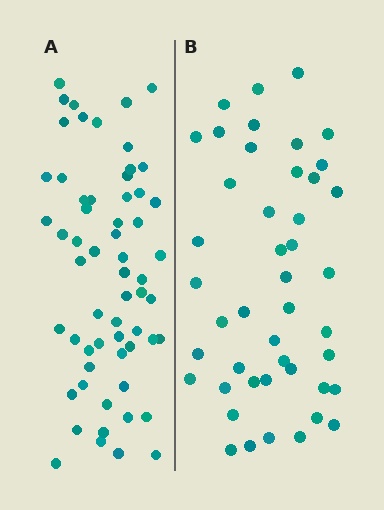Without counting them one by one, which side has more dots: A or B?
Region A (the left region) has more dots.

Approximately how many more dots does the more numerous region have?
Region A has approximately 15 more dots than region B.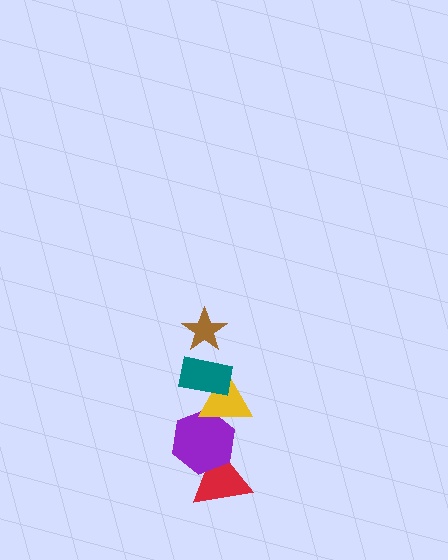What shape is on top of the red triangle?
The purple hexagon is on top of the red triangle.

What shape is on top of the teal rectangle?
The brown star is on top of the teal rectangle.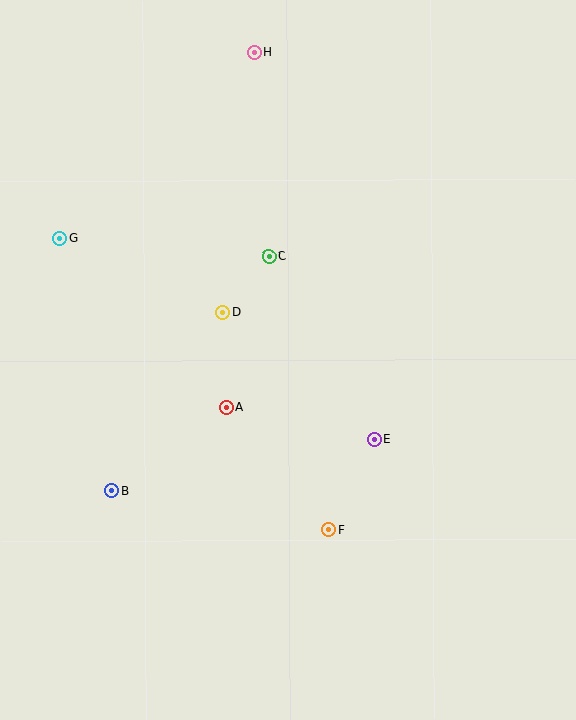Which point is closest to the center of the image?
Point A at (227, 408) is closest to the center.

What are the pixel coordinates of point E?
Point E is at (374, 439).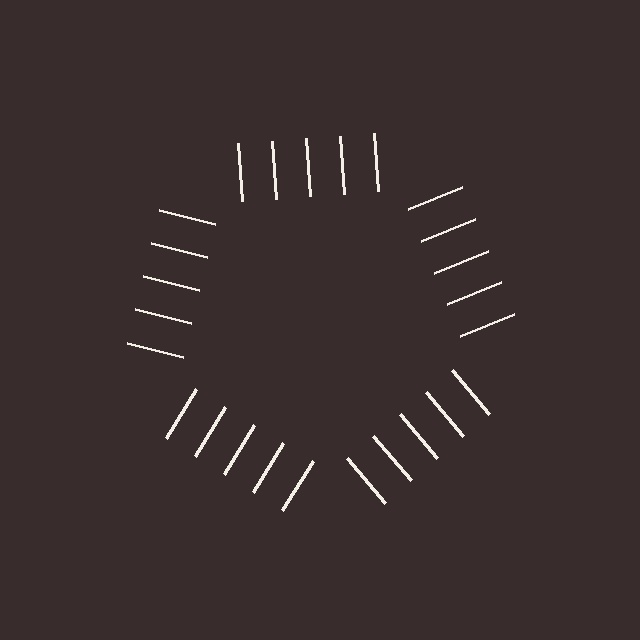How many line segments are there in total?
25 — 5 along each of the 5 edges.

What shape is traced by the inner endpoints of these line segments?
An illusory pentagon — the line segments terminate on its edges but no continuous stroke is drawn.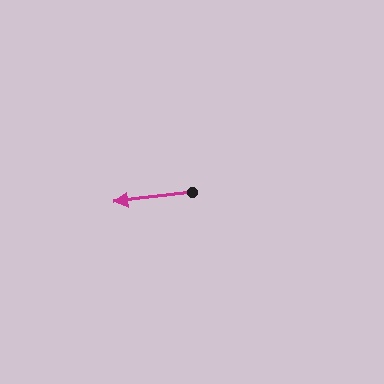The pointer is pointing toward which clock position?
Roughly 9 o'clock.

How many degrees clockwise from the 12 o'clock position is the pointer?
Approximately 263 degrees.